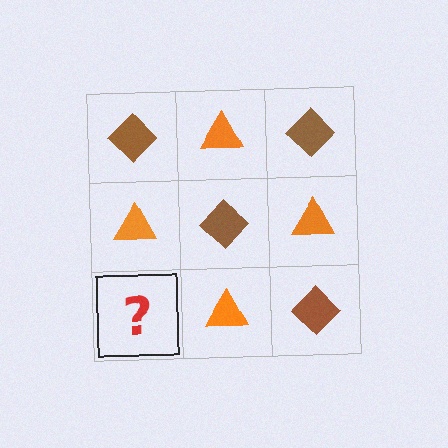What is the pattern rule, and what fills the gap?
The rule is that it alternates brown diamond and orange triangle in a checkerboard pattern. The gap should be filled with a brown diamond.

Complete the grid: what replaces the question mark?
The question mark should be replaced with a brown diamond.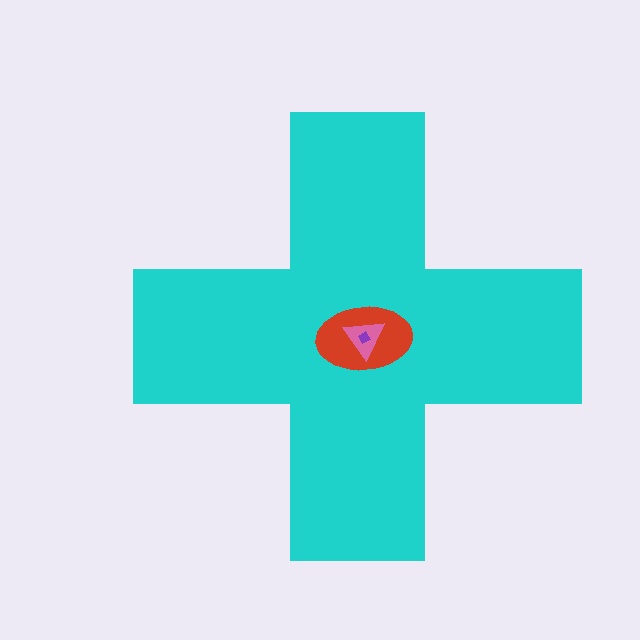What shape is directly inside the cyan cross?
The red ellipse.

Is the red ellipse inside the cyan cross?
Yes.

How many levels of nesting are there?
4.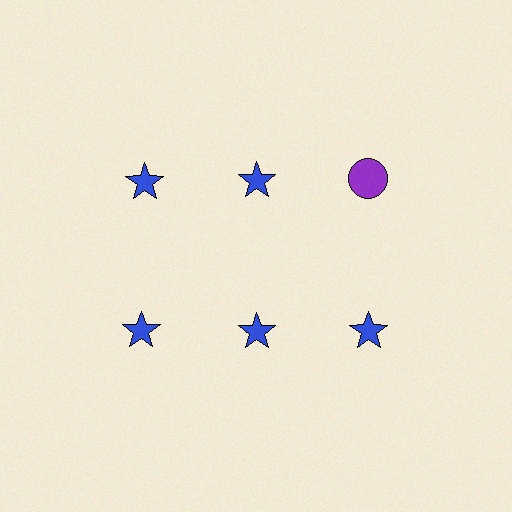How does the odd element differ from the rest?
It differs in both color (purple instead of blue) and shape (circle instead of star).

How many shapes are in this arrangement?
There are 6 shapes arranged in a grid pattern.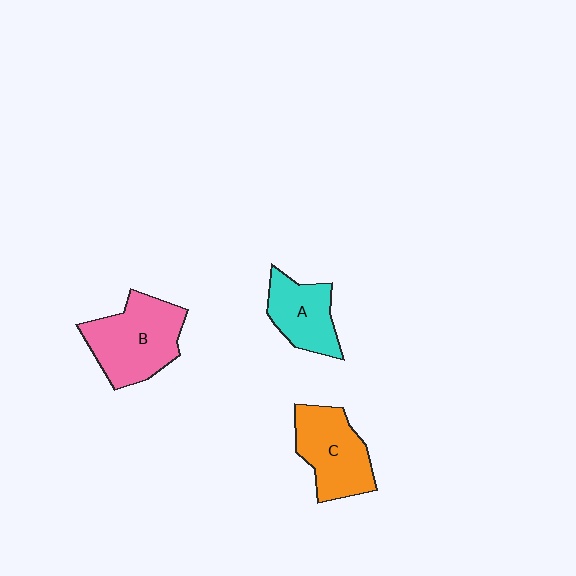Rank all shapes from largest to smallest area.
From largest to smallest: B (pink), C (orange), A (cyan).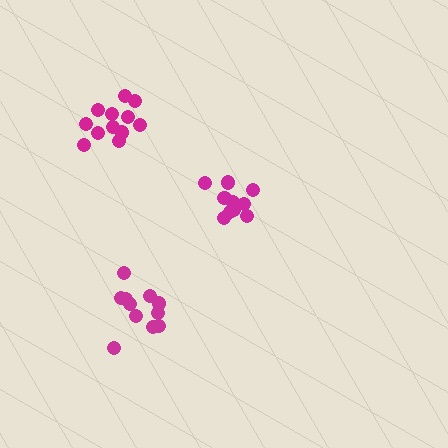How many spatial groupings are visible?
There are 3 spatial groupings.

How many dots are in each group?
Group 1: 11 dots, Group 2: 12 dots, Group 3: 10 dots (33 total).